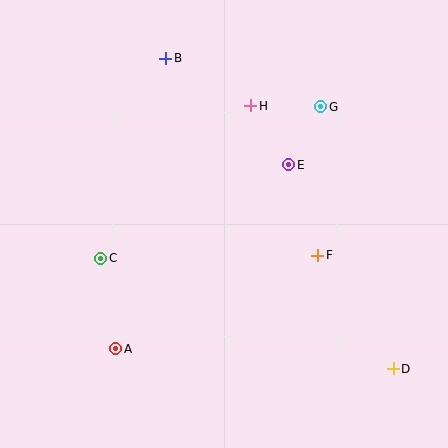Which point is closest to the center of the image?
Point E at (289, 165) is closest to the center.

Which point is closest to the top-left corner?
Point B is closest to the top-left corner.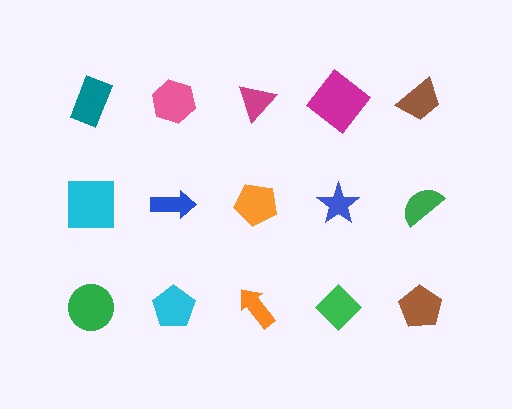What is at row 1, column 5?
A brown trapezoid.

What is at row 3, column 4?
A green diamond.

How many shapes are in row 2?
5 shapes.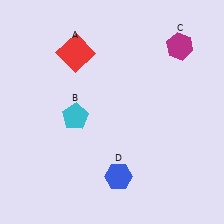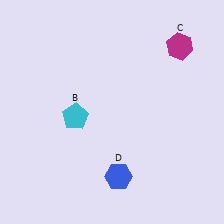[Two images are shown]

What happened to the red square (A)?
The red square (A) was removed in Image 2. It was in the top-left area of Image 1.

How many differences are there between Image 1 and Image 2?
There is 1 difference between the two images.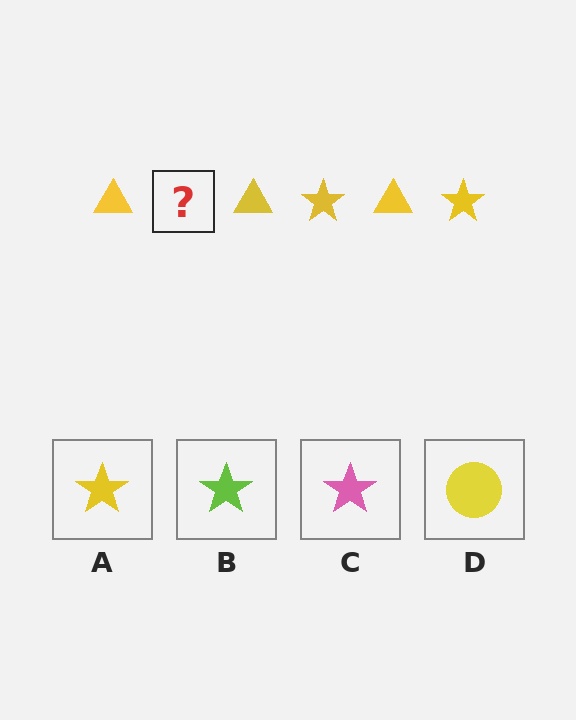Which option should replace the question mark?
Option A.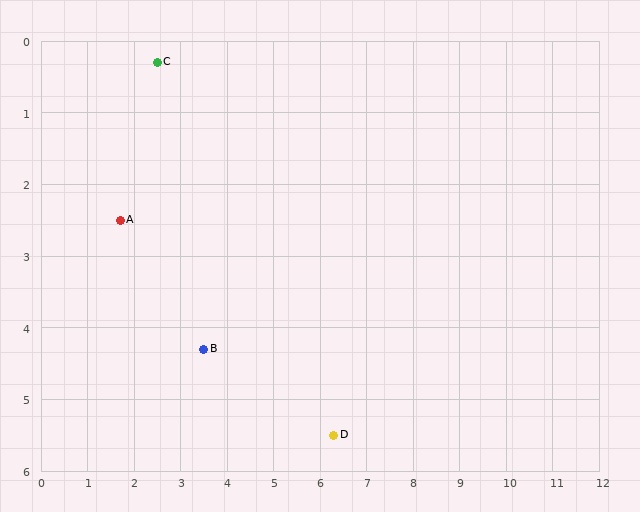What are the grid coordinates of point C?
Point C is at approximately (2.5, 0.3).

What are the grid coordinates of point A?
Point A is at approximately (1.7, 2.5).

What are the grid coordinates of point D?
Point D is at approximately (6.3, 5.5).